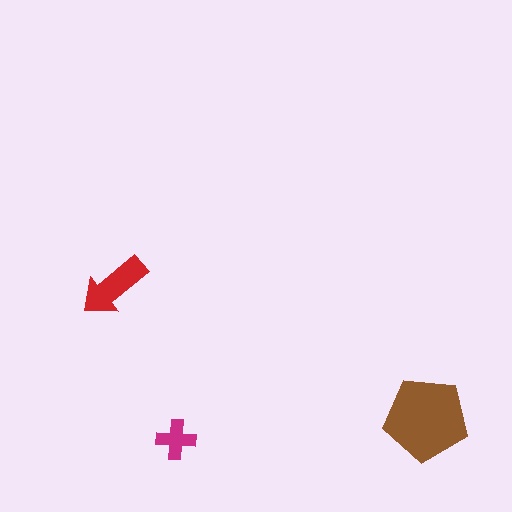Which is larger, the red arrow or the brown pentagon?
The brown pentagon.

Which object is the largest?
The brown pentagon.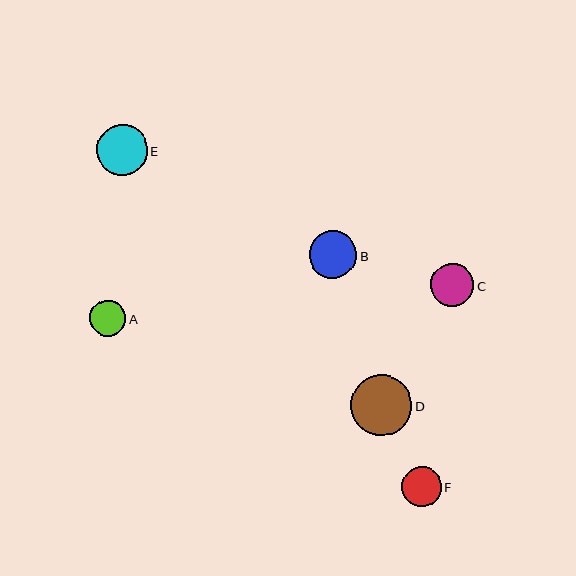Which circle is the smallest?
Circle A is the smallest with a size of approximately 36 pixels.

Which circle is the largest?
Circle D is the largest with a size of approximately 61 pixels.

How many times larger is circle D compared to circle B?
Circle D is approximately 1.3 times the size of circle B.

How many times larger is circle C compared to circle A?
Circle C is approximately 1.2 times the size of circle A.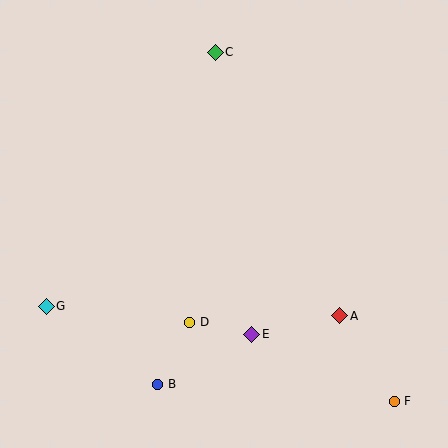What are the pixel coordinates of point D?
Point D is at (190, 322).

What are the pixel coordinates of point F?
Point F is at (394, 401).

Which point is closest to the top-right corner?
Point C is closest to the top-right corner.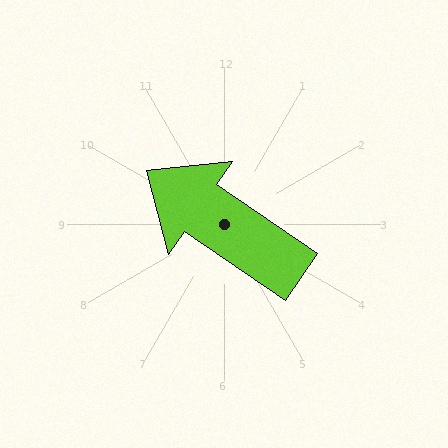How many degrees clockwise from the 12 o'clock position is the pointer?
Approximately 304 degrees.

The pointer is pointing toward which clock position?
Roughly 10 o'clock.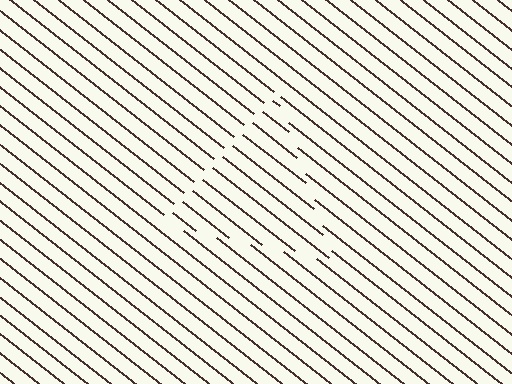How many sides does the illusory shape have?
3 sides — the line-ends trace a triangle.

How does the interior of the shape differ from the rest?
The interior of the shape contains the same grating, shifted by half a period — the contour is defined by the phase discontinuity where line-ends from the inner and outer gratings abut.